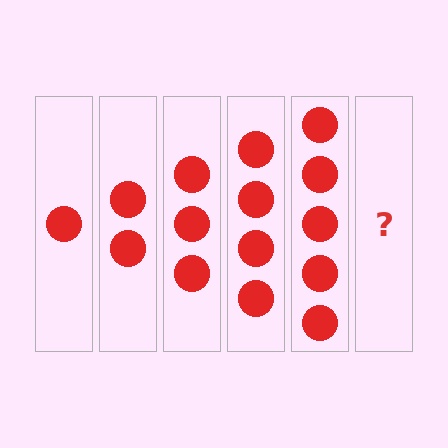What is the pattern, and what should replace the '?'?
The pattern is that each step adds one more circle. The '?' should be 6 circles.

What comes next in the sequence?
The next element should be 6 circles.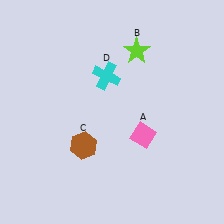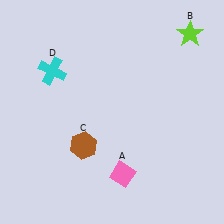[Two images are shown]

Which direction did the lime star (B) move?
The lime star (B) moved right.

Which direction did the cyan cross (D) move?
The cyan cross (D) moved left.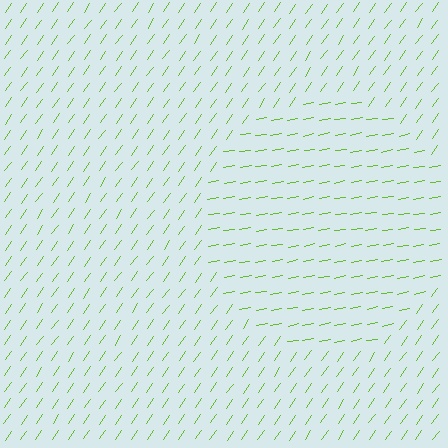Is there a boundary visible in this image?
Yes, there is a texture boundary formed by a change in line orientation.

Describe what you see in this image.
The image is filled with small lime line segments. A circle region in the image has lines oriented differently from the surrounding lines, creating a visible texture boundary.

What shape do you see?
I see a circle.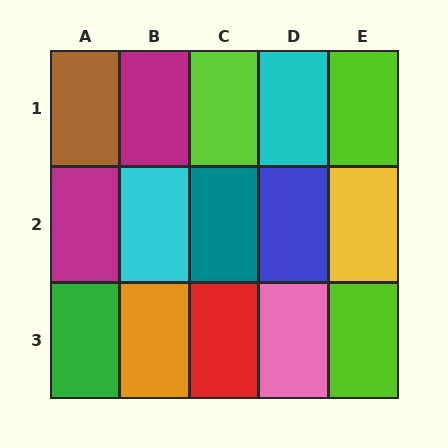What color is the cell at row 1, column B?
Magenta.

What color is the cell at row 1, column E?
Lime.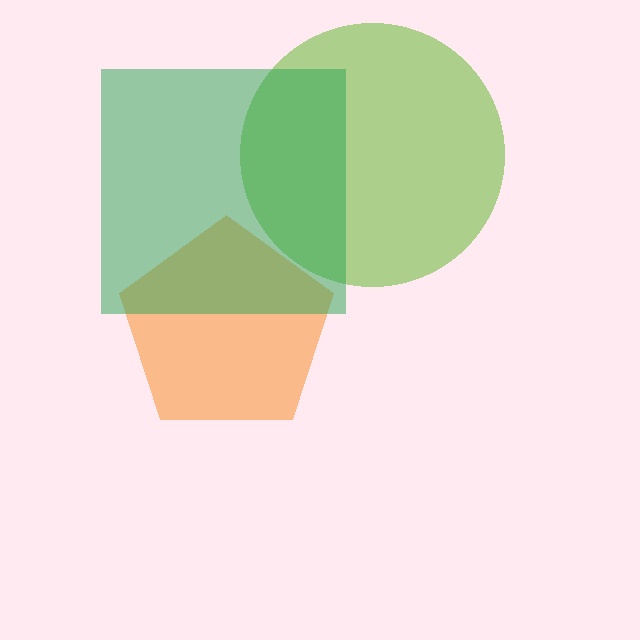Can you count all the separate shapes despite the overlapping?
Yes, there are 3 separate shapes.